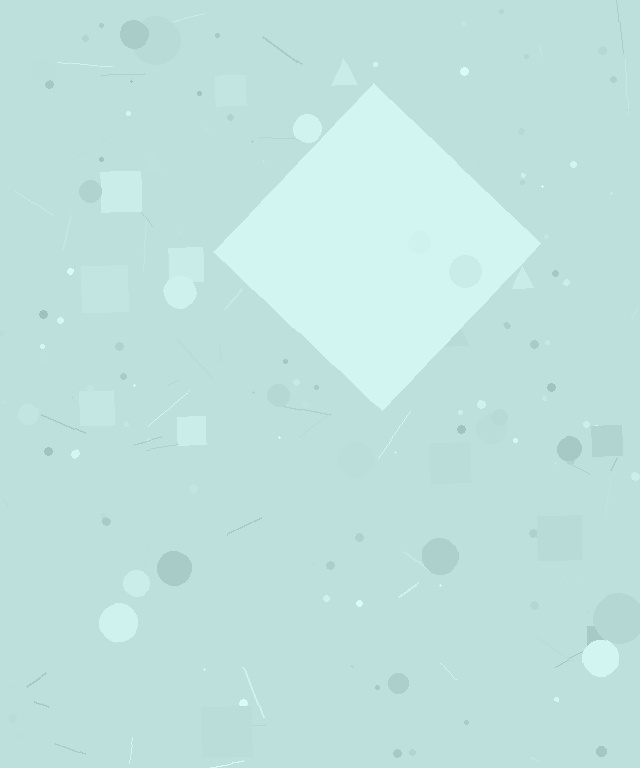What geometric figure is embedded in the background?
A diamond is embedded in the background.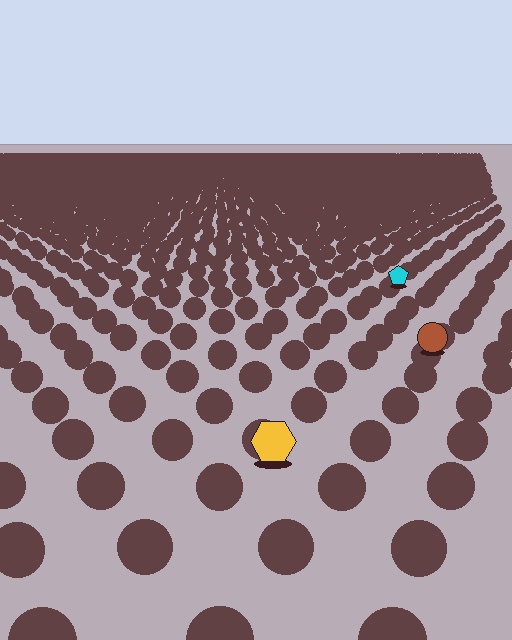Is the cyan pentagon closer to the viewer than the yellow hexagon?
No. The yellow hexagon is closer — you can tell from the texture gradient: the ground texture is coarser near it.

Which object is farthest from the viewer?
The cyan pentagon is farthest from the viewer. It appears smaller and the ground texture around it is denser.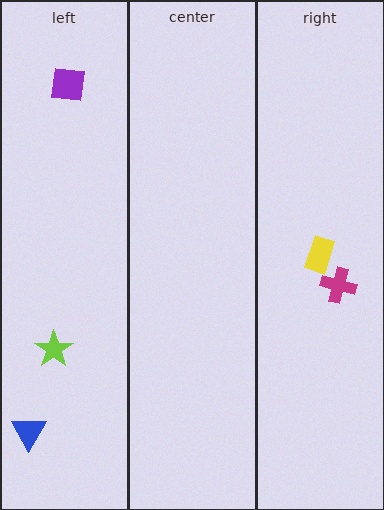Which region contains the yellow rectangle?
The right region.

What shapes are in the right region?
The magenta cross, the yellow rectangle.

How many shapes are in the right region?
2.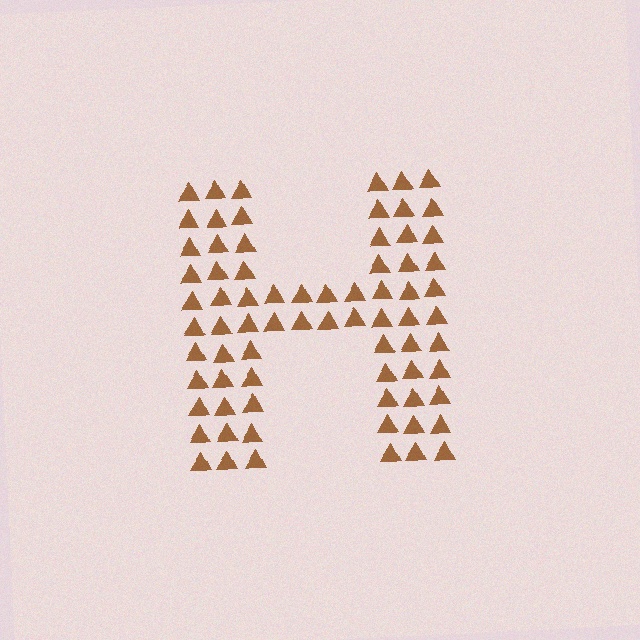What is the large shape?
The large shape is the letter H.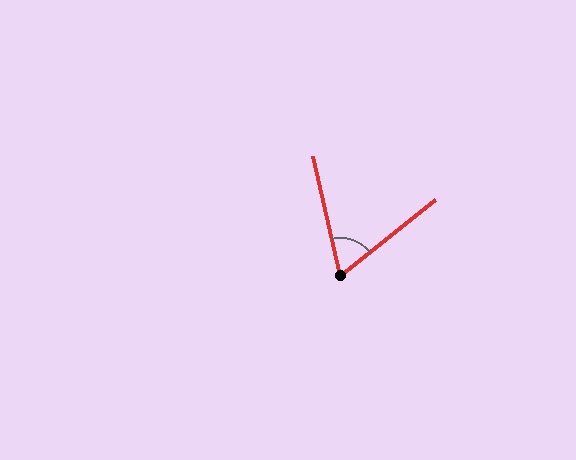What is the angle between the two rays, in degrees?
Approximately 64 degrees.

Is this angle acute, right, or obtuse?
It is acute.